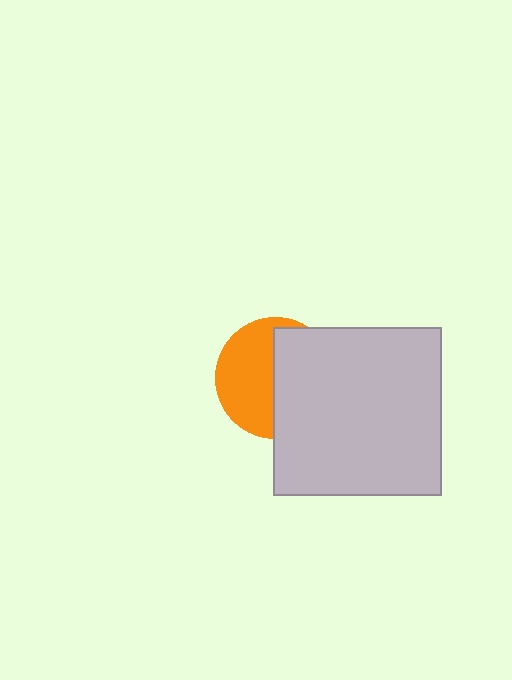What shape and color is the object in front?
The object in front is a light gray square.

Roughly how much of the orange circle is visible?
About half of it is visible (roughly 50%).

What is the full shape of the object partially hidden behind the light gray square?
The partially hidden object is an orange circle.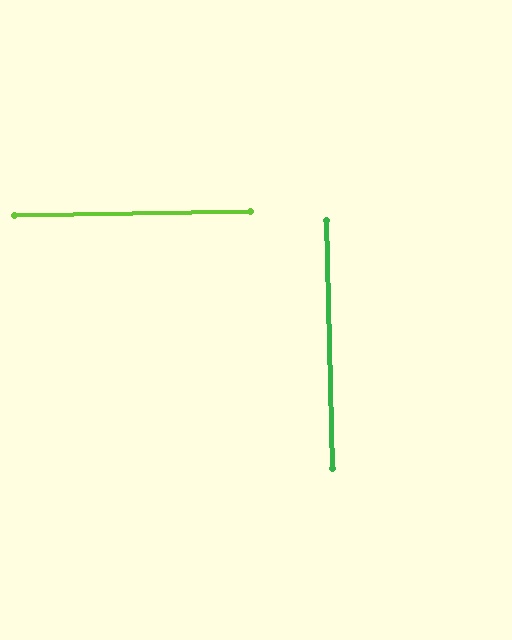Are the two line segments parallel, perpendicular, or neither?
Perpendicular — they meet at approximately 90°.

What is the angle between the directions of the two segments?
Approximately 90 degrees.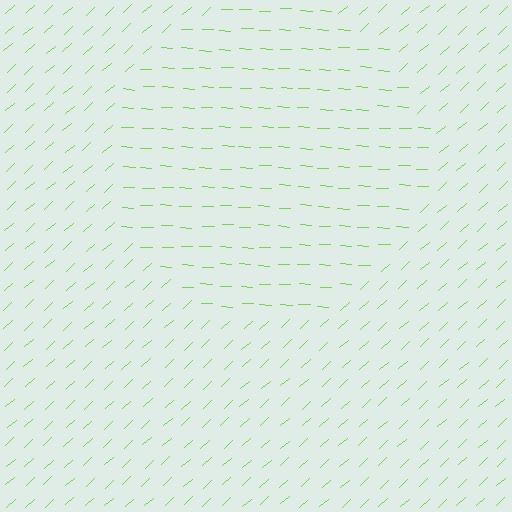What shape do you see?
I see a circle.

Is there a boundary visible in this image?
Yes, there is a texture boundary formed by a change in line orientation.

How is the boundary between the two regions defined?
The boundary is defined purely by a change in line orientation (approximately 45 degrees difference). All lines are the same color and thickness.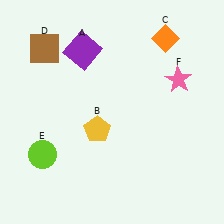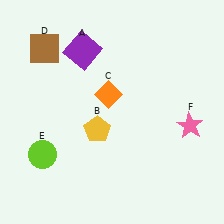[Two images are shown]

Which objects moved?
The objects that moved are: the orange diamond (C), the pink star (F).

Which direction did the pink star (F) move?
The pink star (F) moved down.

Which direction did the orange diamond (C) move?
The orange diamond (C) moved left.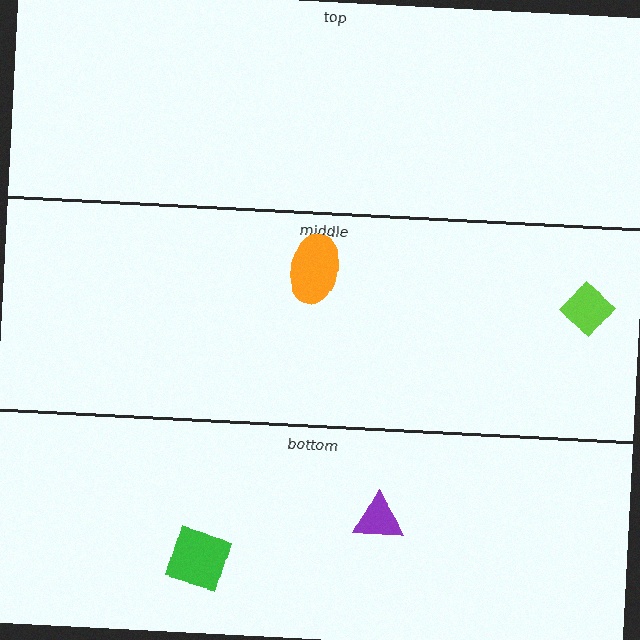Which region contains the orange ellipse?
The middle region.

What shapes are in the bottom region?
The green square, the purple triangle.